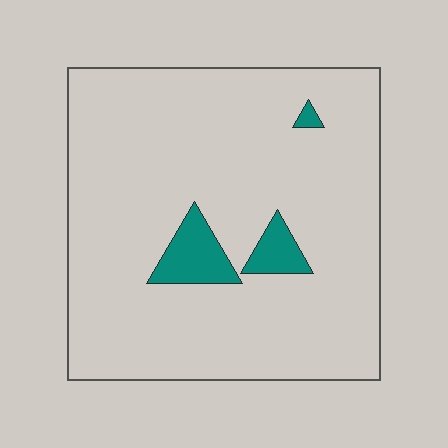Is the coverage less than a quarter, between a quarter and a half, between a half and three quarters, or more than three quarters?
Less than a quarter.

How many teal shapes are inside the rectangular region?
3.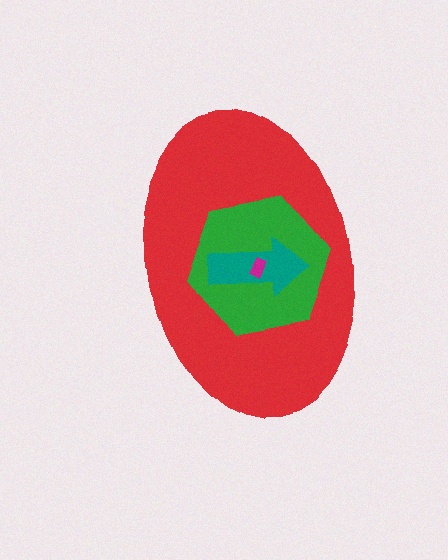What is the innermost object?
The magenta rectangle.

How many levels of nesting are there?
4.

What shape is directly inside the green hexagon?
The teal arrow.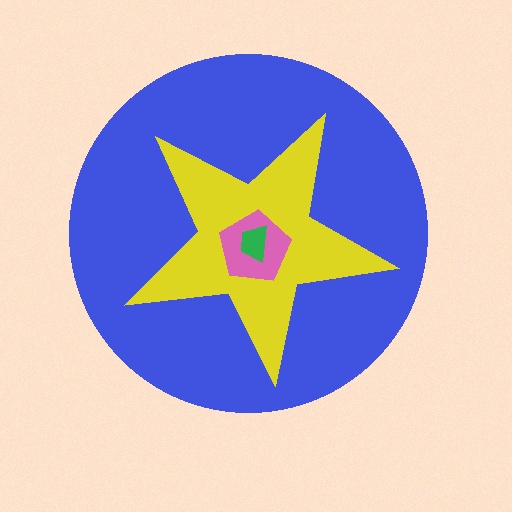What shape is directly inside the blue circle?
The yellow star.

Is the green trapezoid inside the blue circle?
Yes.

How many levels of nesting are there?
4.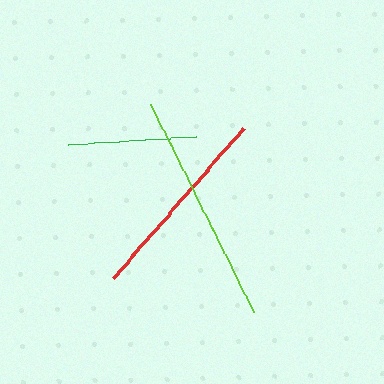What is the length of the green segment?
The green segment is approximately 128 pixels long.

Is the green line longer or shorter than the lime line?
The lime line is longer than the green line.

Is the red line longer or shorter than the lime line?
The lime line is longer than the red line.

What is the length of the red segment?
The red segment is approximately 199 pixels long.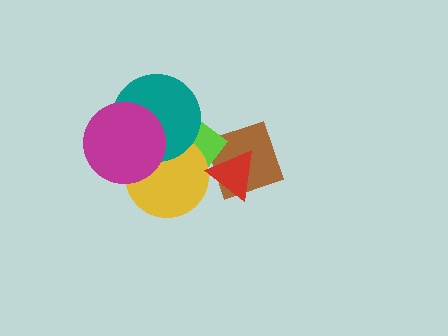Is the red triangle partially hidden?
No, no other shape covers it.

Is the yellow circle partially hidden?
Yes, it is partially covered by another shape.